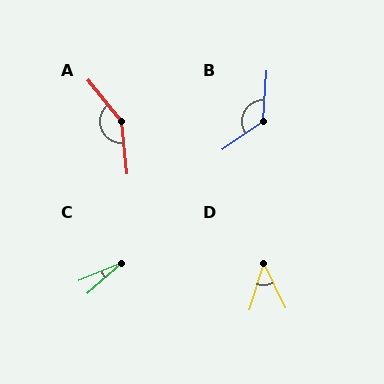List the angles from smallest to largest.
C (18°), D (43°), B (128°), A (147°).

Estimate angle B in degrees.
Approximately 128 degrees.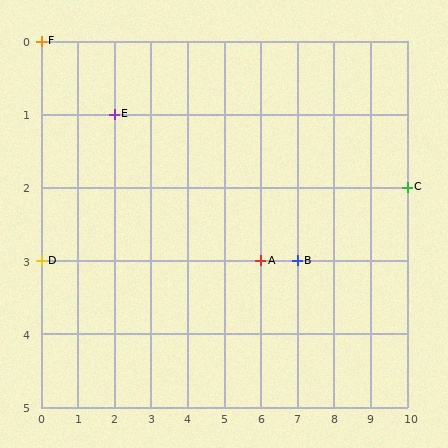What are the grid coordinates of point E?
Point E is at grid coordinates (2, 1).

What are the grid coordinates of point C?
Point C is at grid coordinates (10, 2).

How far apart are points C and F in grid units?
Points C and F are 10 columns and 2 rows apart (about 10.2 grid units diagonally).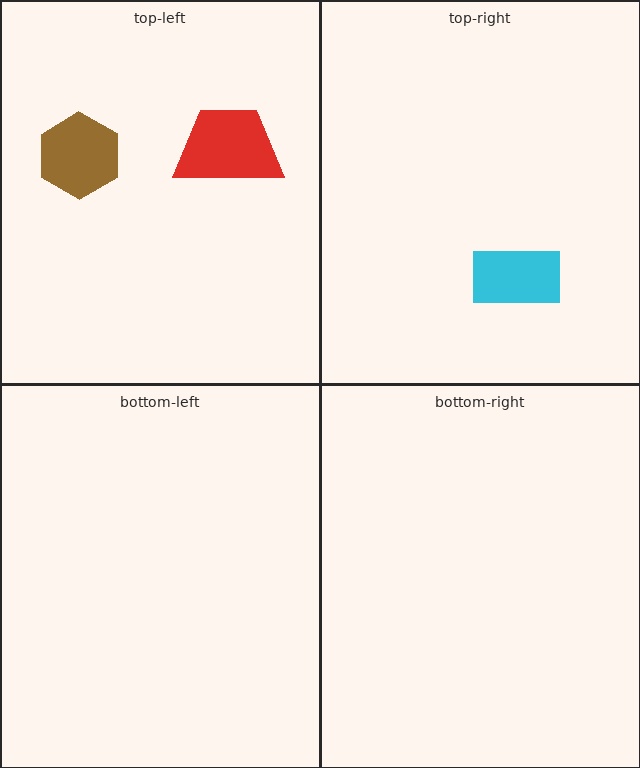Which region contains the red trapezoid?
The top-left region.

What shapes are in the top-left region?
The brown hexagon, the red trapezoid.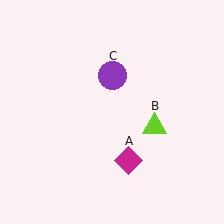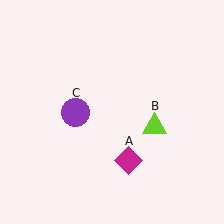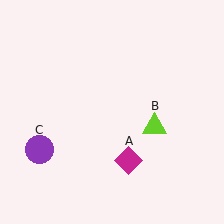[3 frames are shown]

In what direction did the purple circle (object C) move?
The purple circle (object C) moved down and to the left.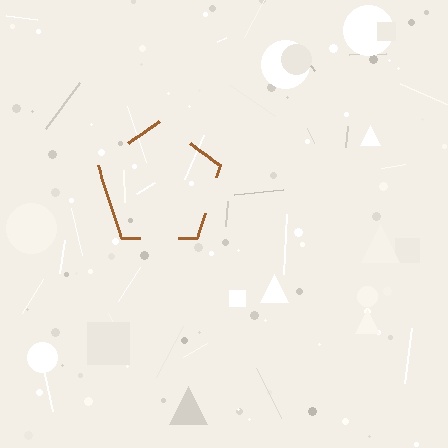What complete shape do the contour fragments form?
The contour fragments form a pentagon.